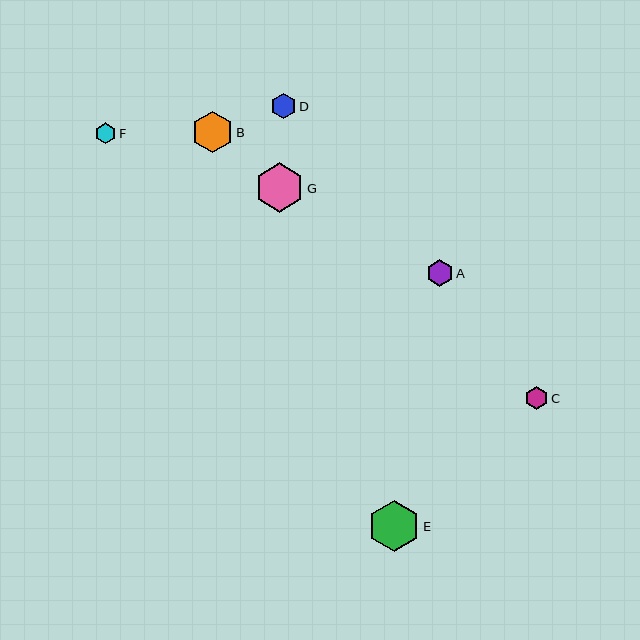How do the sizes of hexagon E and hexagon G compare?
Hexagon E and hexagon G are approximately the same size.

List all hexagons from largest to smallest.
From largest to smallest: E, G, B, A, D, C, F.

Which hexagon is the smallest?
Hexagon F is the smallest with a size of approximately 21 pixels.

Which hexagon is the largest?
Hexagon E is the largest with a size of approximately 51 pixels.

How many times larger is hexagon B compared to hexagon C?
Hexagon B is approximately 1.7 times the size of hexagon C.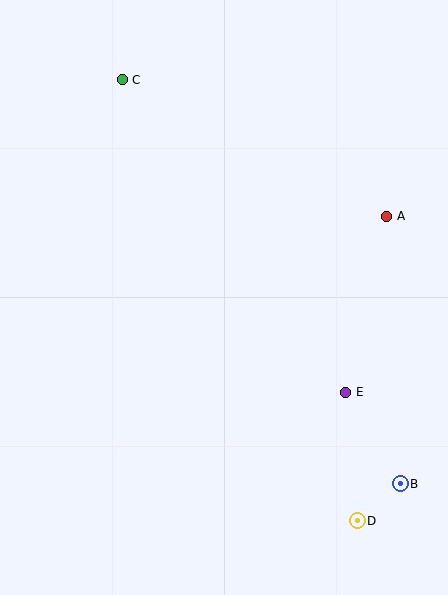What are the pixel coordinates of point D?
Point D is at (357, 521).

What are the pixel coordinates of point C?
Point C is at (122, 80).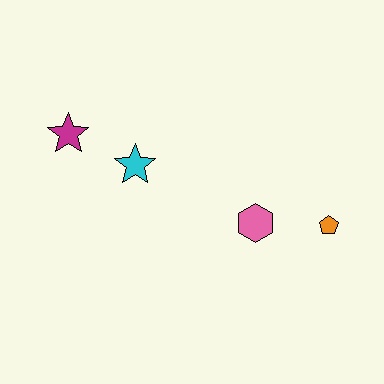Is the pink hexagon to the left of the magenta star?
No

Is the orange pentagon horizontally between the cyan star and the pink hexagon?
No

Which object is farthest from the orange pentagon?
The magenta star is farthest from the orange pentagon.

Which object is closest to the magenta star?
The cyan star is closest to the magenta star.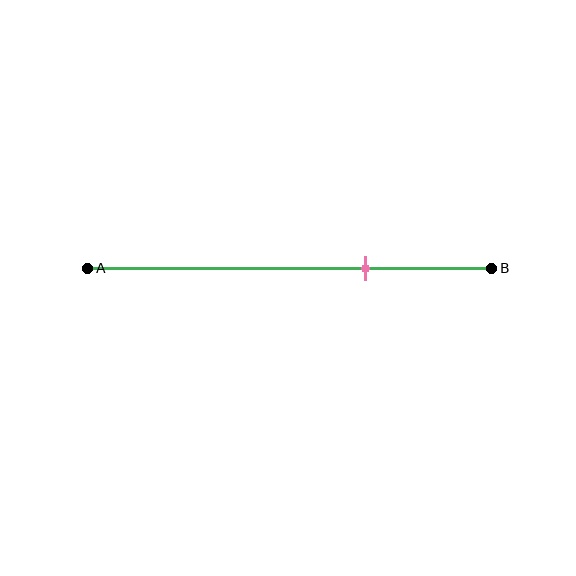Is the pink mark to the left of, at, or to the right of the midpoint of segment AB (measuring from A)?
The pink mark is to the right of the midpoint of segment AB.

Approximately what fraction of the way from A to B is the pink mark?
The pink mark is approximately 70% of the way from A to B.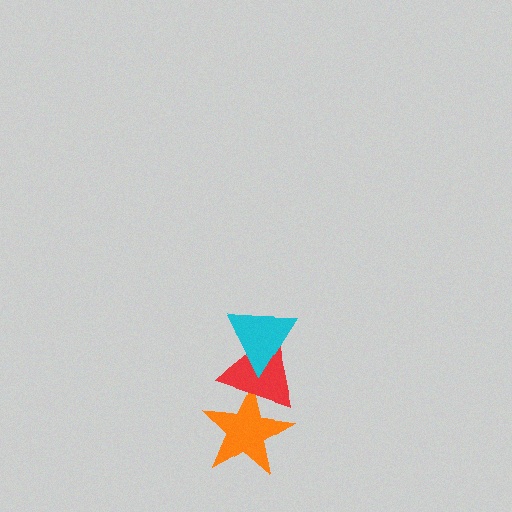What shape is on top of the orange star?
The red triangle is on top of the orange star.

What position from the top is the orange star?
The orange star is 3rd from the top.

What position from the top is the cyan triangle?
The cyan triangle is 1st from the top.